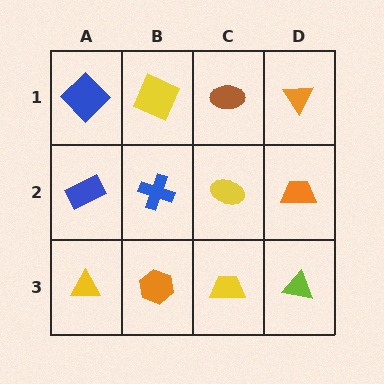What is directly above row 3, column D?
An orange trapezoid.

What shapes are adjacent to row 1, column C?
A yellow ellipse (row 2, column C), a yellow square (row 1, column B), an orange triangle (row 1, column D).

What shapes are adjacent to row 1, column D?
An orange trapezoid (row 2, column D), a brown ellipse (row 1, column C).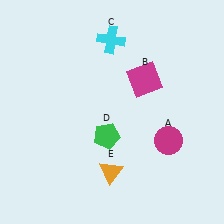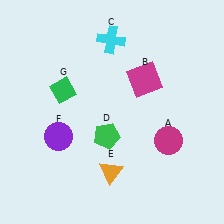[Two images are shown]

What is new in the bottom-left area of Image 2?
A purple circle (F) was added in the bottom-left area of Image 2.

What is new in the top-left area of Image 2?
A green diamond (G) was added in the top-left area of Image 2.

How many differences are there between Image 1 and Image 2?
There are 2 differences between the two images.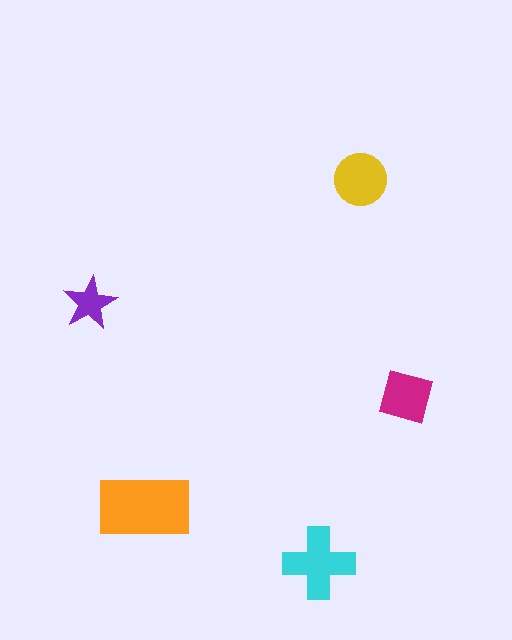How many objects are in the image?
There are 5 objects in the image.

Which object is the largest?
The orange rectangle.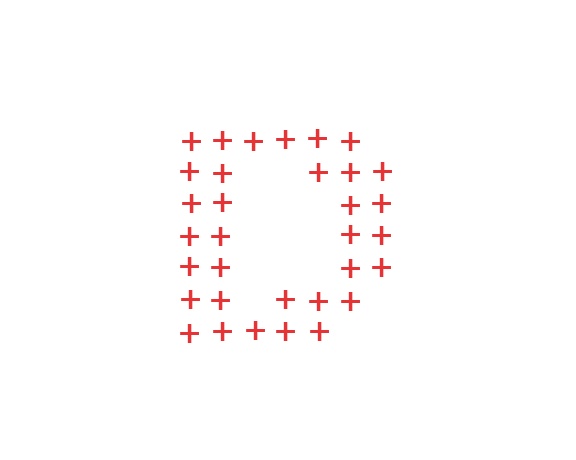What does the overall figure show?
The overall figure shows the letter D.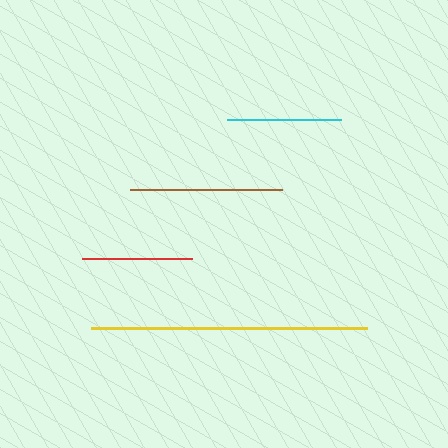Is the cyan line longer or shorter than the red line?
The cyan line is longer than the red line.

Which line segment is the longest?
The yellow line is the longest at approximately 277 pixels.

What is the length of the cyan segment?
The cyan segment is approximately 114 pixels long.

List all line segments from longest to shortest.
From longest to shortest: yellow, brown, cyan, red.